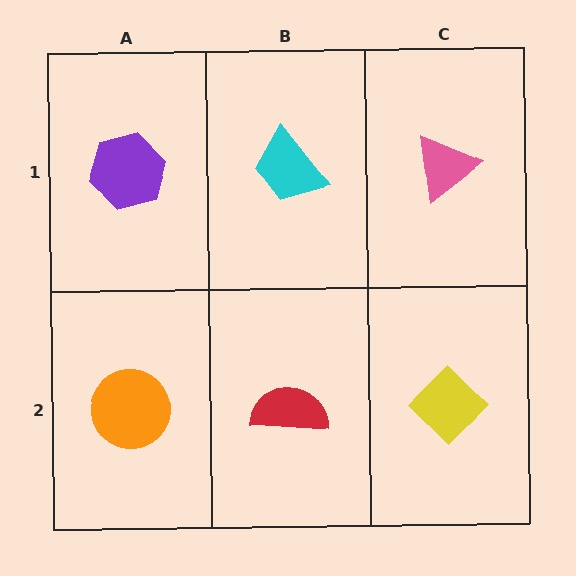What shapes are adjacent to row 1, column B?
A red semicircle (row 2, column B), a purple hexagon (row 1, column A), a pink triangle (row 1, column C).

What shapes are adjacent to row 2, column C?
A pink triangle (row 1, column C), a red semicircle (row 2, column B).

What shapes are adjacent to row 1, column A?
An orange circle (row 2, column A), a cyan trapezoid (row 1, column B).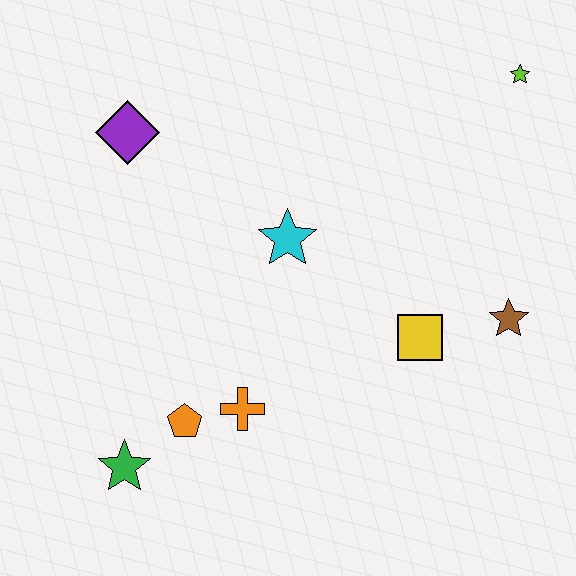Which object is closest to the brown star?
The yellow square is closest to the brown star.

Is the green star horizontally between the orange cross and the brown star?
No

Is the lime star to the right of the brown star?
Yes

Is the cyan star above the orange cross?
Yes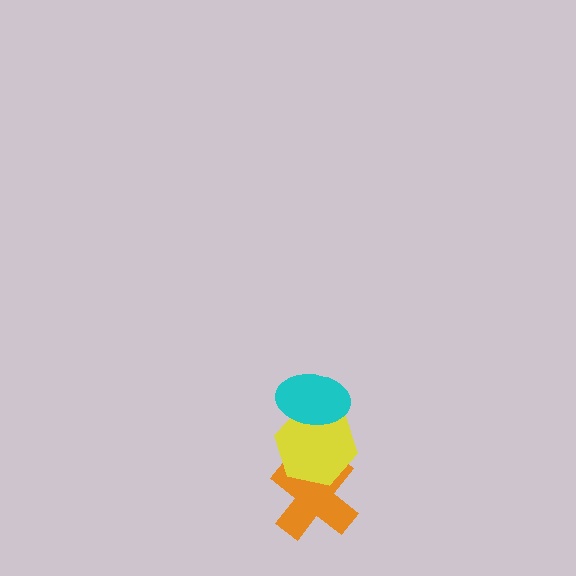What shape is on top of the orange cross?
The yellow hexagon is on top of the orange cross.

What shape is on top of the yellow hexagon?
The cyan ellipse is on top of the yellow hexagon.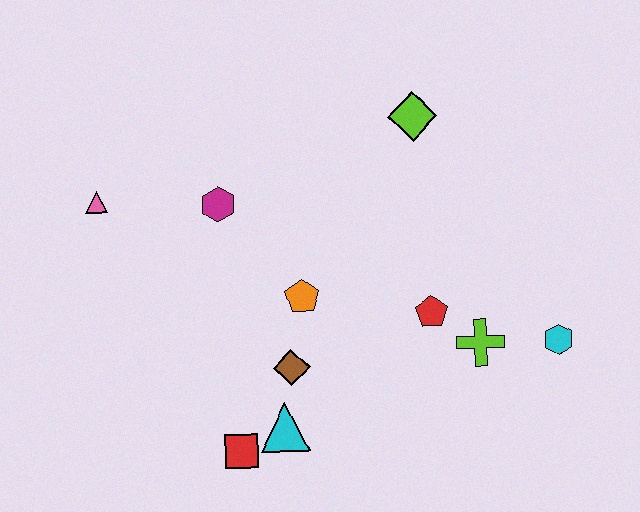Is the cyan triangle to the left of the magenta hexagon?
No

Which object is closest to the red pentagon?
The lime cross is closest to the red pentagon.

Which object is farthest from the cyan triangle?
The lime diamond is farthest from the cyan triangle.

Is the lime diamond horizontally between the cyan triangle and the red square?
No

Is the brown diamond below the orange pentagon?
Yes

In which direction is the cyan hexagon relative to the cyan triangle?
The cyan hexagon is to the right of the cyan triangle.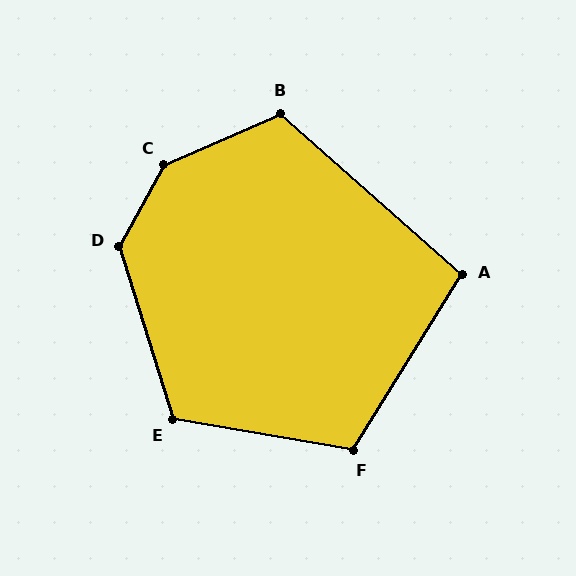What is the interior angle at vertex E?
Approximately 117 degrees (obtuse).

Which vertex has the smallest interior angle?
A, at approximately 100 degrees.